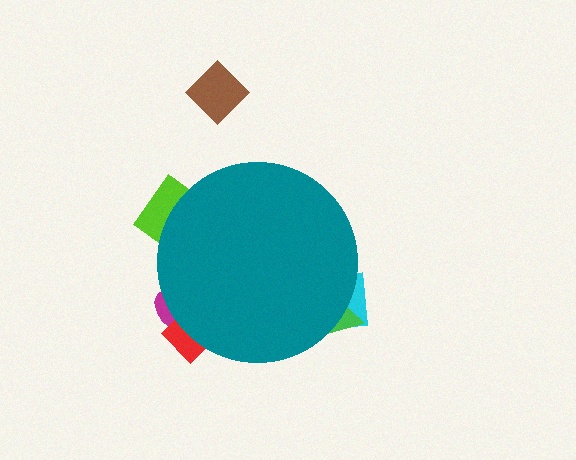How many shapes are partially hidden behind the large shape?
5 shapes are partially hidden.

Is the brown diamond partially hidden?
No, the brown diamond is fully visible.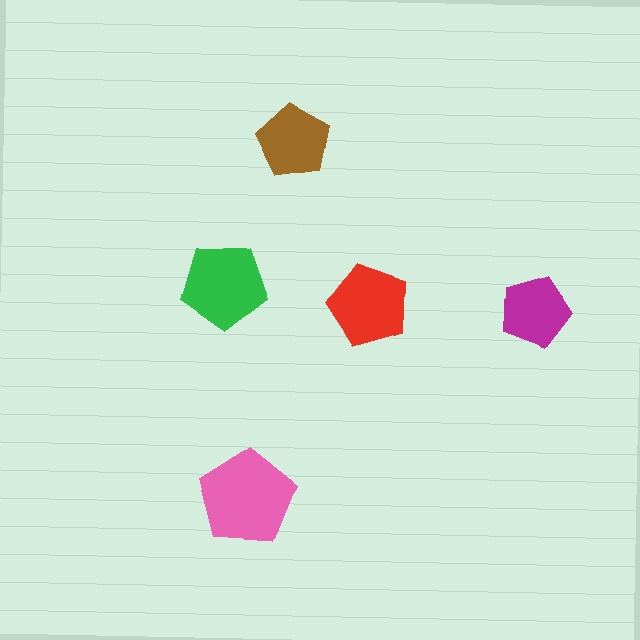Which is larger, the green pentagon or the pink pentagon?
The pink one.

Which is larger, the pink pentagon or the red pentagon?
The pink one.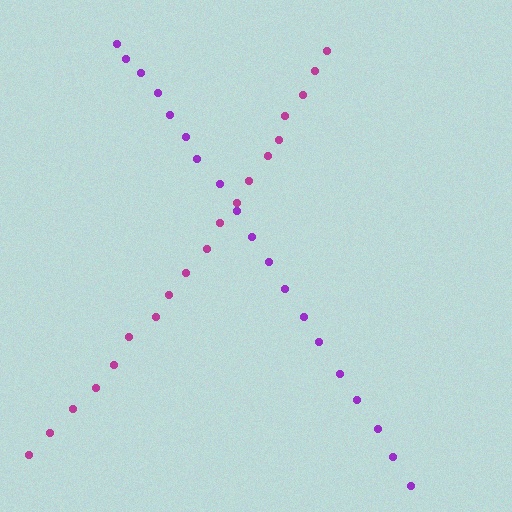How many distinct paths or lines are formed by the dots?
There are 2 distinct paths.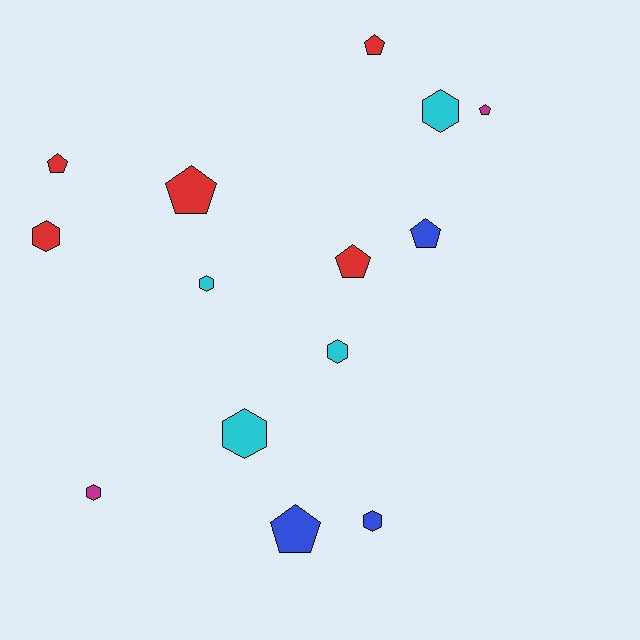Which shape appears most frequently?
Hexagon, with 7 objects.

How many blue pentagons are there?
There are 2 blue pentagons.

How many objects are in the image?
There are 14 objects.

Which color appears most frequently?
Red, with 5 objects.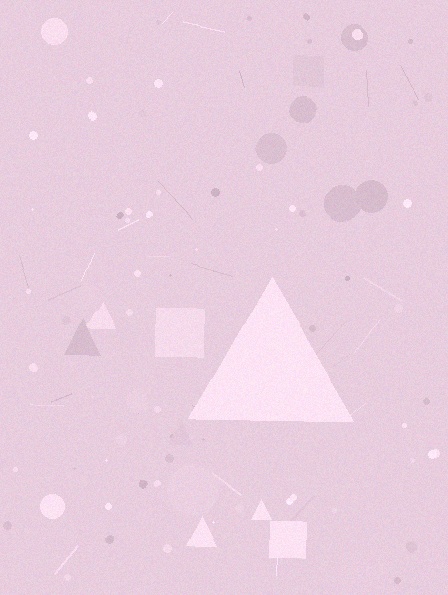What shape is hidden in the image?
A triangle is hidden in the image.